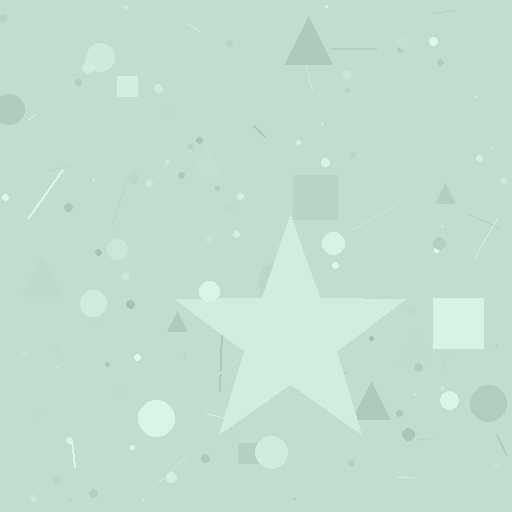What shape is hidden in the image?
A star is hidden in the image.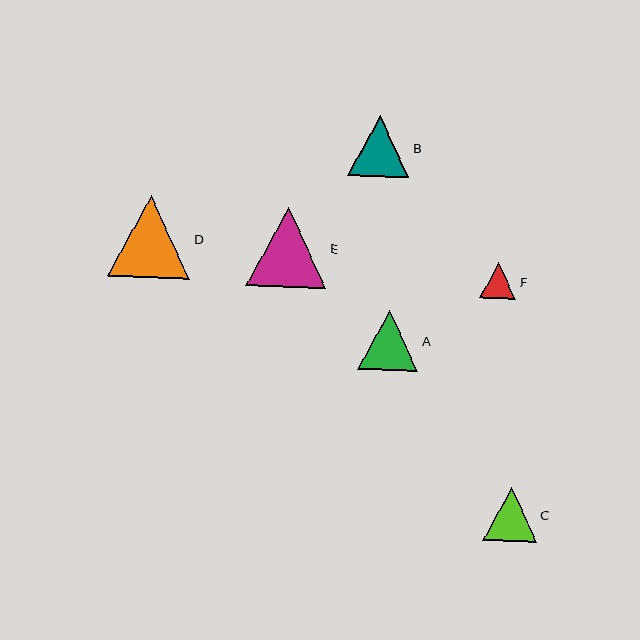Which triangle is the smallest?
Triangle F is the smallest with a size of approximately 36 pixels.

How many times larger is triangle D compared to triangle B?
Triangle D is approximately 1.3 times the size of triangle B.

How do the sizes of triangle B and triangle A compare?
Triangle B and triangle A are approximately the same size.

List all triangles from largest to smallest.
From largest to smallest: D, E, B, A, C, F.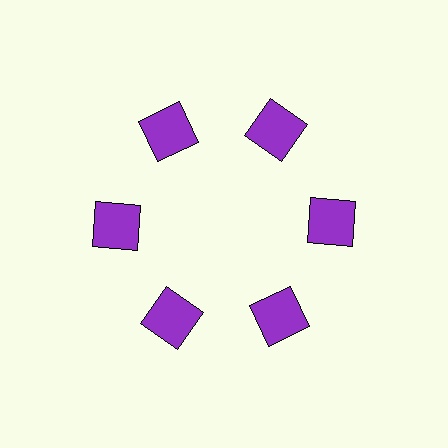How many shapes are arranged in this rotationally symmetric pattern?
There are 6 shapes, arranged in 6 groups of 1.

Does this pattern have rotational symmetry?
Yes, this pattern has 6-fold rotational symmetry. It looks the same after rotating 60 degrees around the center.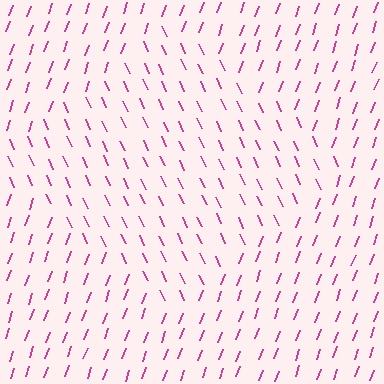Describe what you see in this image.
The image is filled with small magenta line segments. A diamond region in the image has lines oriented differently from the surrounding lines, creating a visible texture boundary.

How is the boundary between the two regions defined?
The boundary is defined purely by a change in line orientation (approximately 45 degrees difference). All lines are the same color and thickness.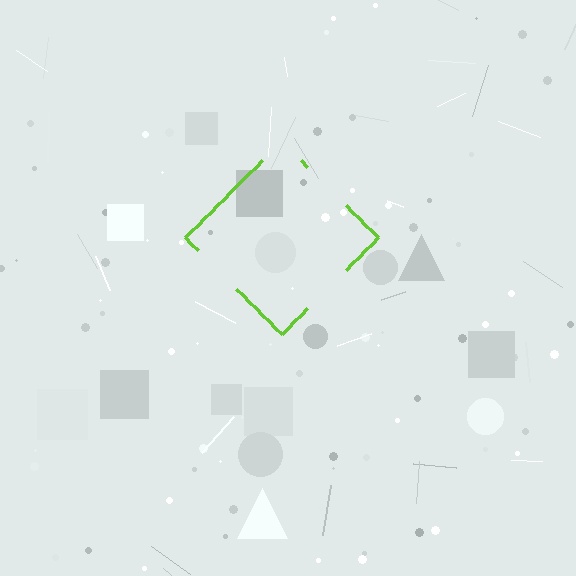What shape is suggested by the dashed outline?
The dashed outline suggests a diamond.